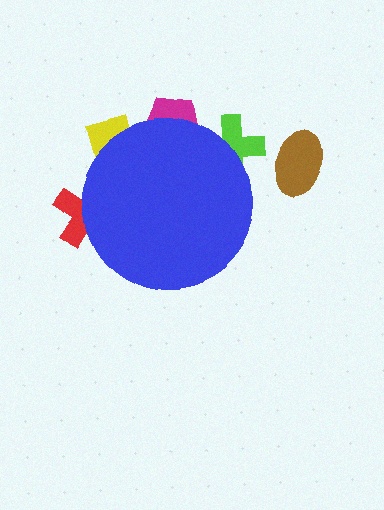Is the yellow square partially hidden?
Yes, the yellow square is partially hidden behind the blue circle.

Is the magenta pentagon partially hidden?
Yes, the magenta pentagon is partially hidden behind the blue circle.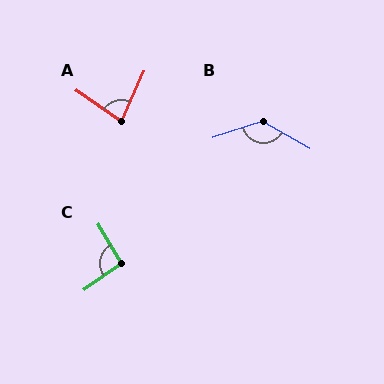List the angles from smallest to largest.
A (79°), C (94°), B (132°).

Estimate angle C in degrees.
Approximately 94 degrees.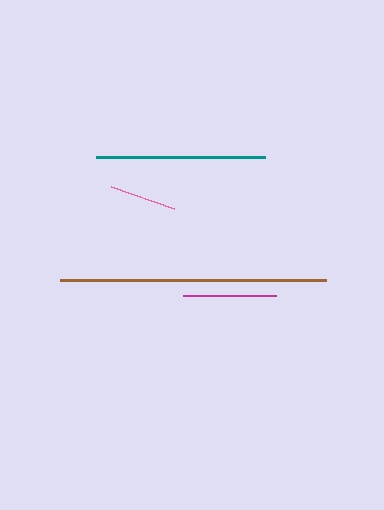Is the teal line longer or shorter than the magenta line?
The teal line is longer than the magenta line.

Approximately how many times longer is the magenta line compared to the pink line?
The magenta line is approximately 1.4 times the length of the pink line.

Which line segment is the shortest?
The pink line is the shortest at approximately 67 pixels.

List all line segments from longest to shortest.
From longest to shortest: brown, teal, magenta, pink.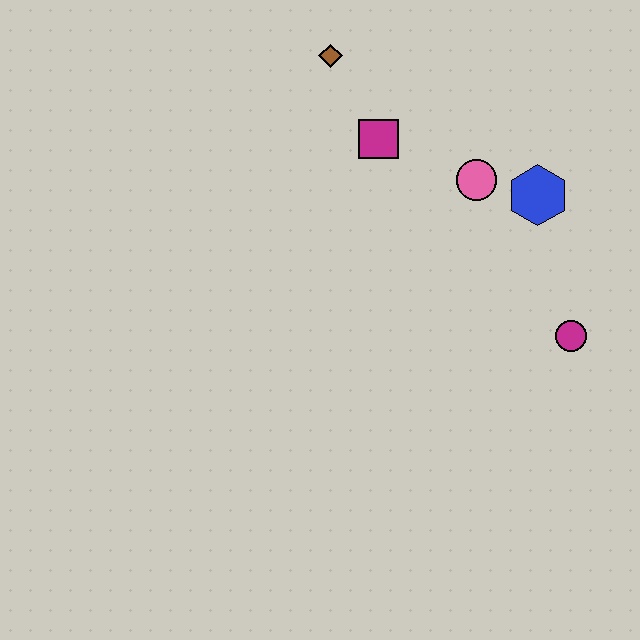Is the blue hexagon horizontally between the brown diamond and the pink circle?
No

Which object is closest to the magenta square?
The brown diamond is closest to the magenta square.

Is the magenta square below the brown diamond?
Yes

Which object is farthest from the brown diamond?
The magenta circle is farthest from the brown diamond.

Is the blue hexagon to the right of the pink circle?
Yes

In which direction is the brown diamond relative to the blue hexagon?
The brown diamond is to the left of the blue hexagon.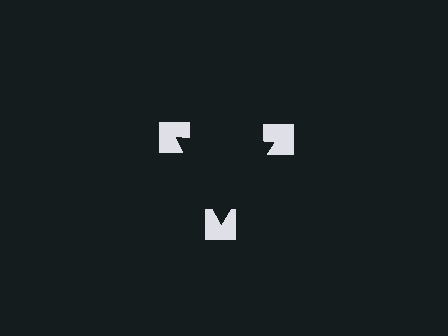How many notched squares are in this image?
There are 3 — one at each vertex of the illusory triangle.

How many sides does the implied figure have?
3 sides.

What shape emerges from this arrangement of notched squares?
An illusory triangle — its edges are inferred from the aligned wedge cuts in the notched squares, not physically drawn.